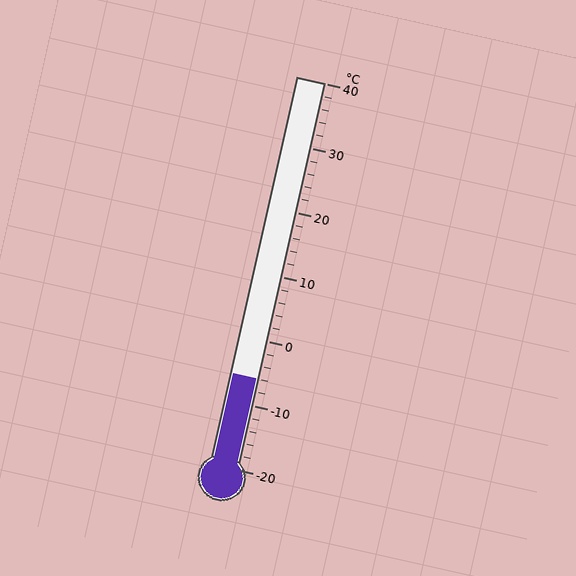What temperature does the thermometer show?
The thermometer shows approximately -6°C.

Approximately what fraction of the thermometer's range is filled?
The thermometer is filled to approximately 25% of its range.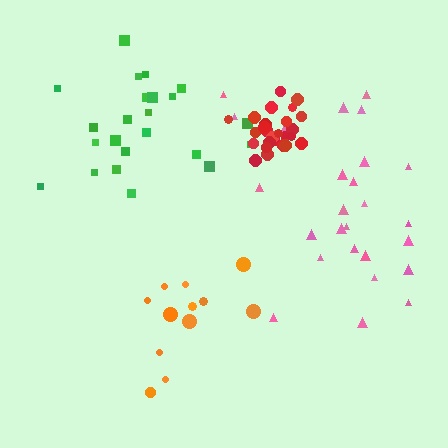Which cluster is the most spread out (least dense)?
Pink.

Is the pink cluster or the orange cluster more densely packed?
Orange.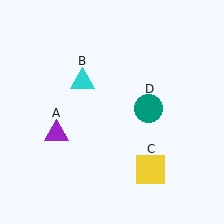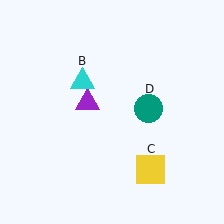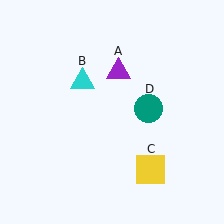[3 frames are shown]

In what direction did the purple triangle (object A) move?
The purple triangle (object A) moved up and to the right.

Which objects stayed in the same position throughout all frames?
Cyan triangle (object B) and yellow square (object C) and teal circle (object D) remained stationary.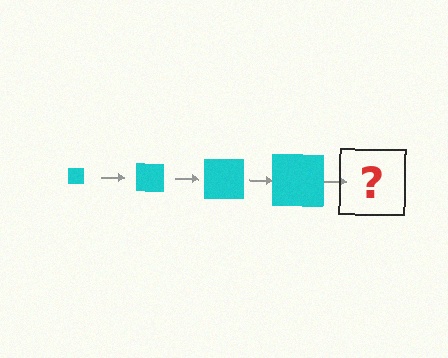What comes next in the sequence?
The next element should be a cyan square, larger than the previous one.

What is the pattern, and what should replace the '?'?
The pattern is that the square gets progressively larger each step. The '?' should be a cyan square, larger than the previous one.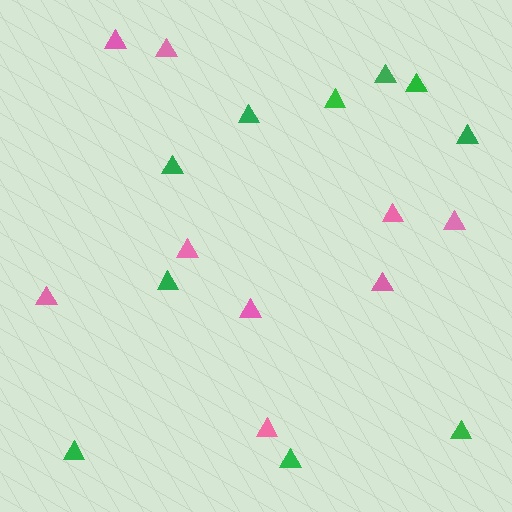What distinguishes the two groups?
There are 2 groups: one group of green triangles (10) and one group of pink triangles (9).